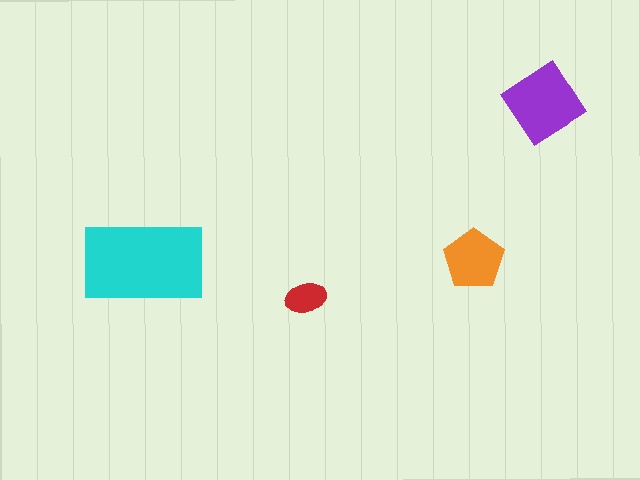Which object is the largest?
The cyan rectangle.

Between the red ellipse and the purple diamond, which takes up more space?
The purple diamond.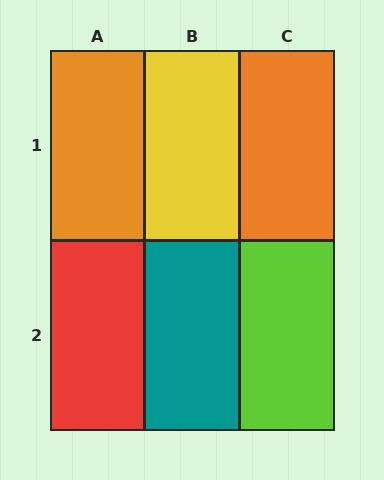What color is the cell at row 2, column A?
Red.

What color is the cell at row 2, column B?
Teal.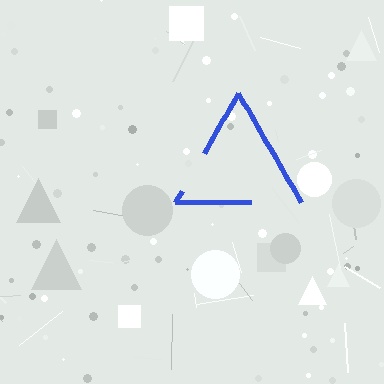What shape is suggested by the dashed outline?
The dashed outline suggests a triangle.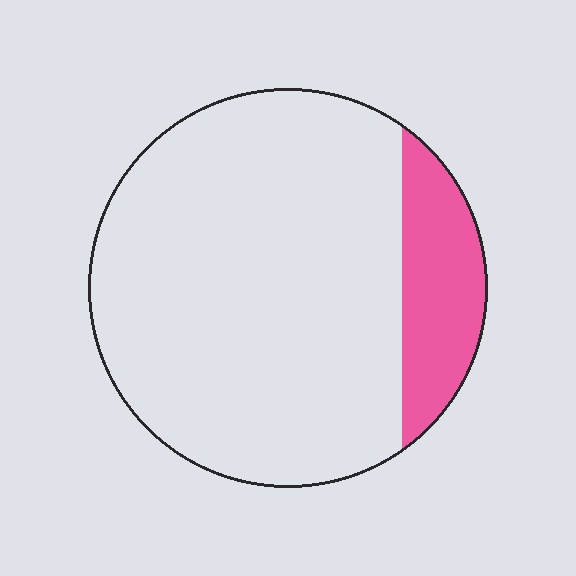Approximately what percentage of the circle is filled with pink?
Approximately 15%.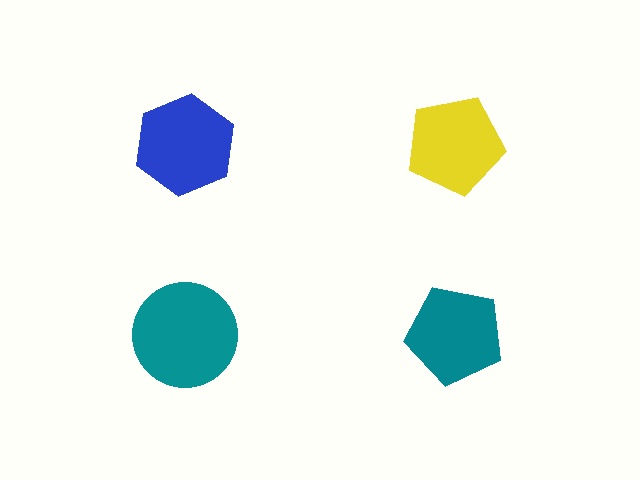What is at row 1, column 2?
A yellow pentagon.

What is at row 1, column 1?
A blue hexagon.